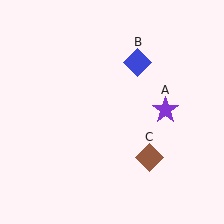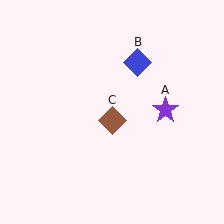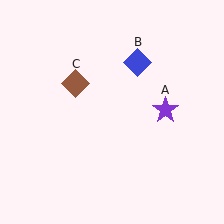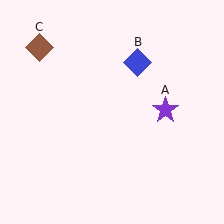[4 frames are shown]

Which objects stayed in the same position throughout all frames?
Purple star (object A) and blue diamond (object B) remained stationary.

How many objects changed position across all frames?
1 object changed position: brown diamond (object C).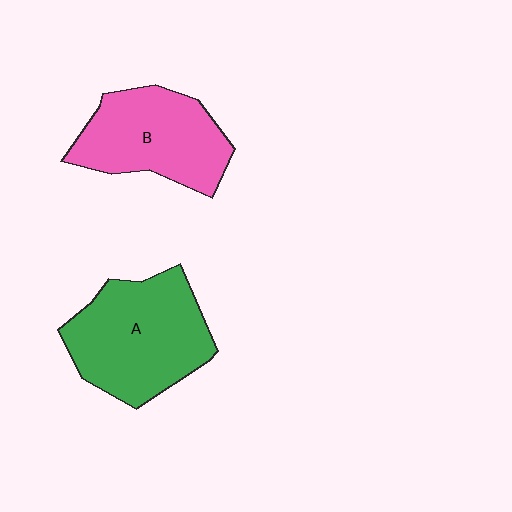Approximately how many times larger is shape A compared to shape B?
Approximately 1.2 times.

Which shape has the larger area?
Shape A (green).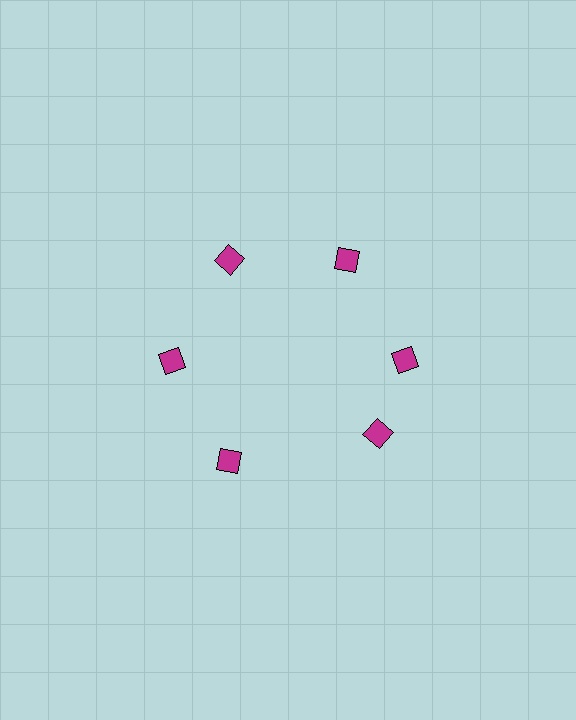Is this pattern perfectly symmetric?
No. The 6 magenta diamonds are arranged in a ring, but one element near the 5 o'clock position is rotated out of alignment along the ring, breaking the 6-fold rotational symmetry.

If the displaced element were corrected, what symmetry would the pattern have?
It would have 6-fold rotational symmetry — the pattern would map onto itself every 60 degrees.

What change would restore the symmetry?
The symmetry would be restored by rotating it back into even spacing with its neighbors so that all 6 diamonds sit at equal angles and equal distance from the center.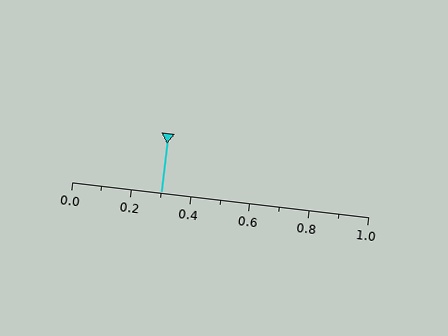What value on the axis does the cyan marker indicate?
The marker indicates approximately 0.3.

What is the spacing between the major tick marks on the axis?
The major ticks are spaced 0.2 apart.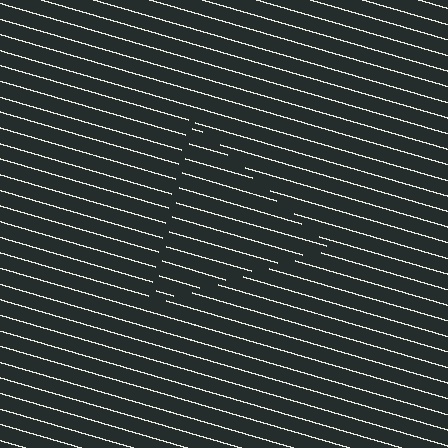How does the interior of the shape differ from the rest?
The interior of the shape contains the same grating, shifted by half a period — the contour is defined by the phase discontinuity where line-ends from the inner and outer gratings abut.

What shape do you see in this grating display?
An illusory triangle. The interior of the shape contains the same grating, shifted by half a period — the contour is defined by the phase discontinuity where line-ends from the inner and outer gratings abut.